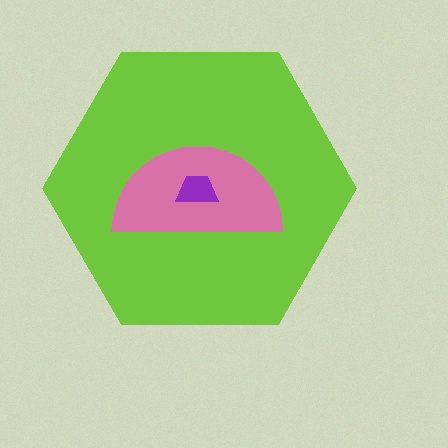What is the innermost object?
The purple trapezoid.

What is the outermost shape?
The lime hexagon.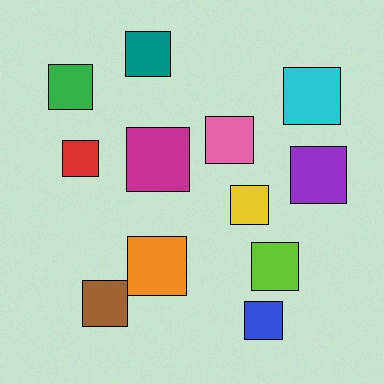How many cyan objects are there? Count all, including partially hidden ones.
There is 1 cyan object.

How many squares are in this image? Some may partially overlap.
There are 12 squares.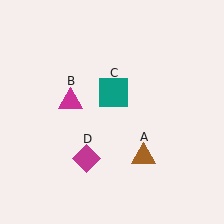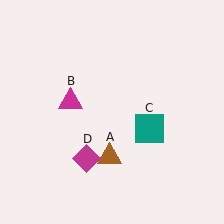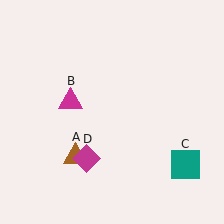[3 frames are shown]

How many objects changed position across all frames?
2 objects changed position: brown triangle (object A), teal square (object C).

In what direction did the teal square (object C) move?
The teal square (object C) moved down and to the right.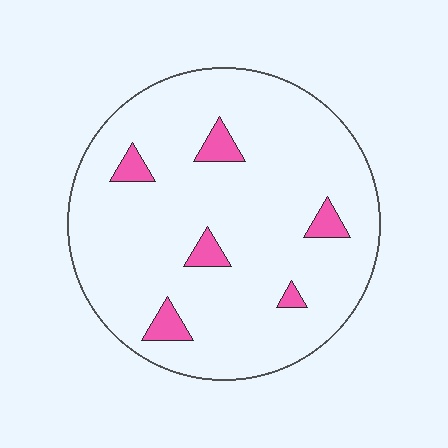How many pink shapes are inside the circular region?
6.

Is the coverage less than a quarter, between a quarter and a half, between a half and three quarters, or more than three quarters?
Less than a quarter.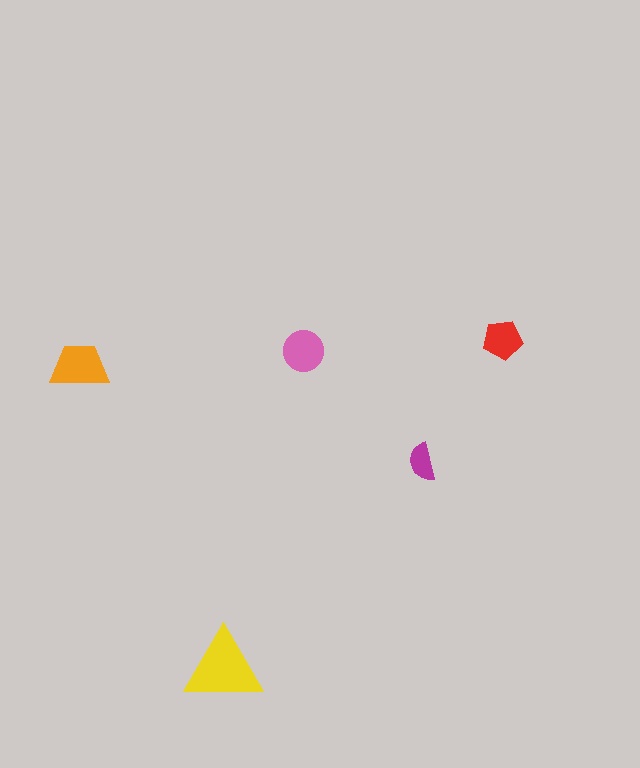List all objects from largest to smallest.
The yellow triangle, the orange trapezoid, the pink circle, the red pentagon, the magenta semicircle.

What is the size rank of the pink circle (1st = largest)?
3rd.